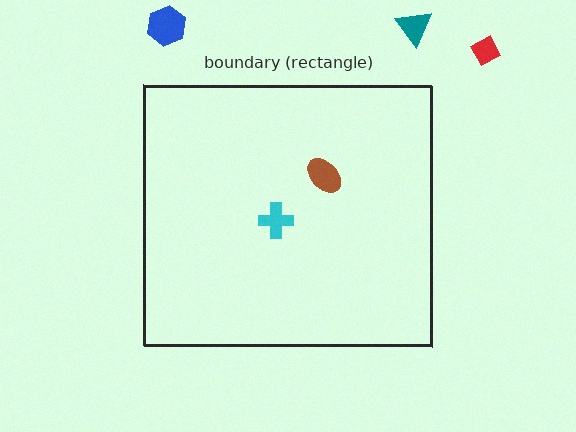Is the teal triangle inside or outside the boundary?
Outside.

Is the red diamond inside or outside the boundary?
Outside.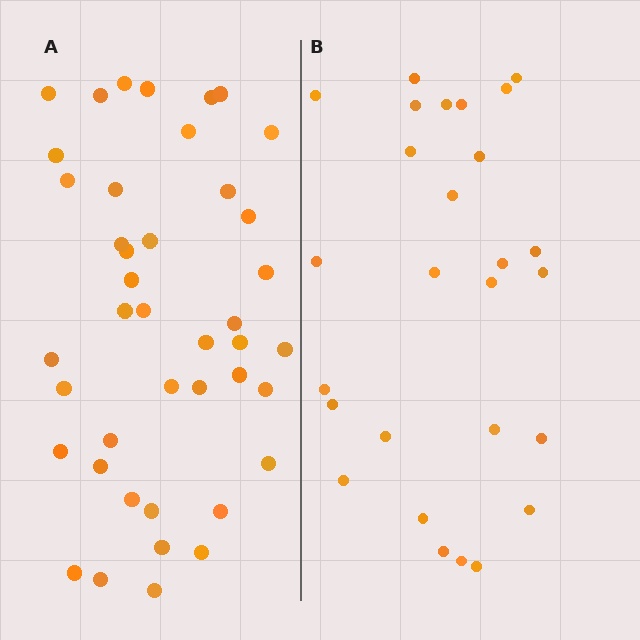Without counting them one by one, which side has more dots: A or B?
Region A (the left region) has more dots.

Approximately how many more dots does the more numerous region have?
Region A has approximately 15 more dots than region B.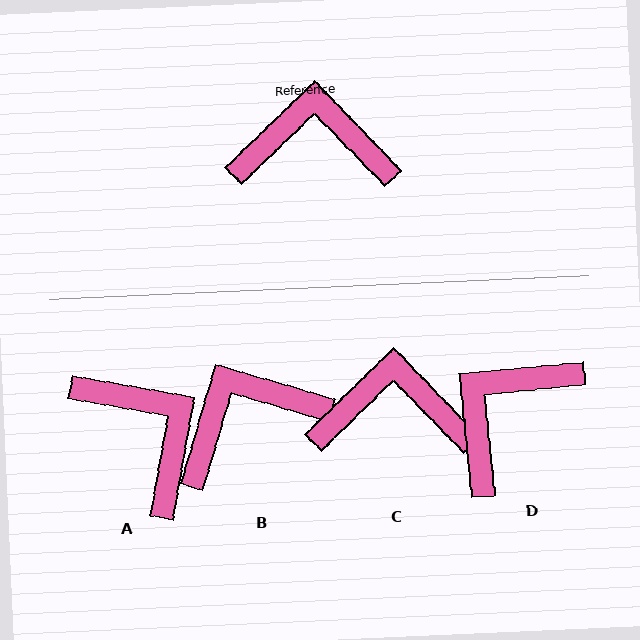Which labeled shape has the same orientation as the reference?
C.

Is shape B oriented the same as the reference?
No, it is off by about 30 degrees.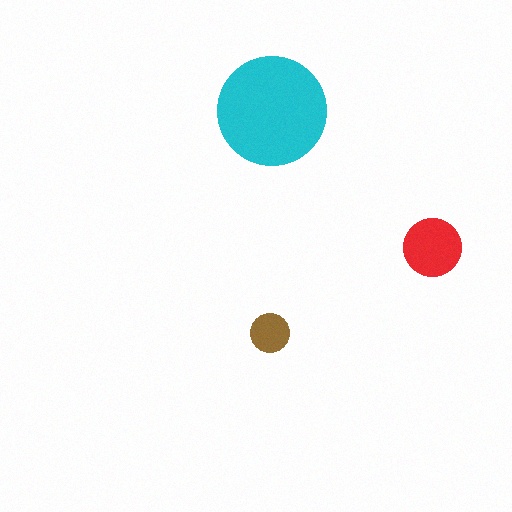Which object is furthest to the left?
The brown circle is leftmost.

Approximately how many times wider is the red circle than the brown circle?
About 1.5 times wider.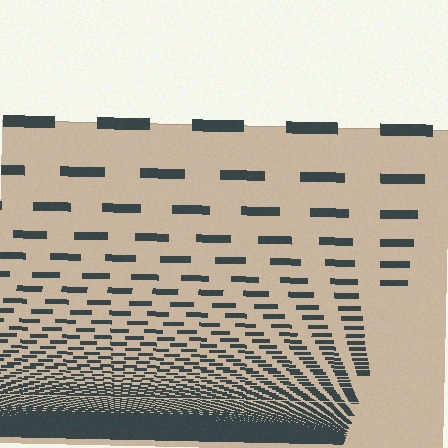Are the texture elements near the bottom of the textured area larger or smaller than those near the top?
Smaller. The gradient is inverted — elements near the bottom are smaller and denser.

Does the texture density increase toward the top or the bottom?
Density increases toward the bottom.